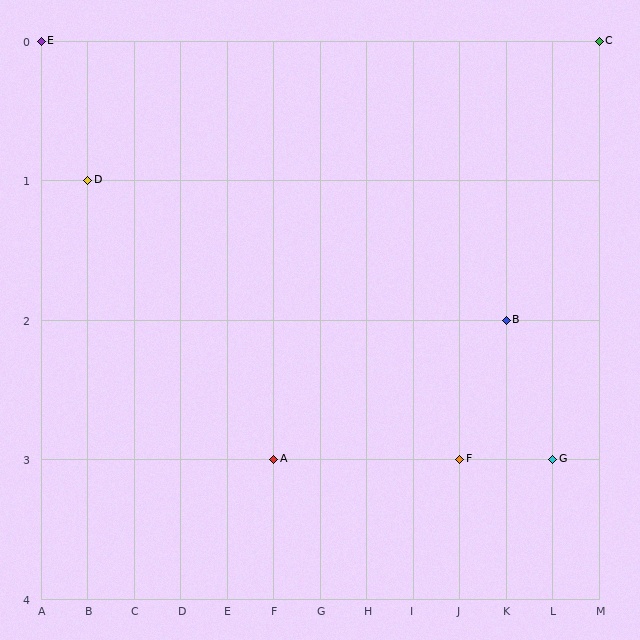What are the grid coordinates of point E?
Point E is at grid coordinates (A, 0).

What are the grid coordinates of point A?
Point A is at grid coordinates (F, 3).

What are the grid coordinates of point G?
Point G is at grid coordinates (L, 3).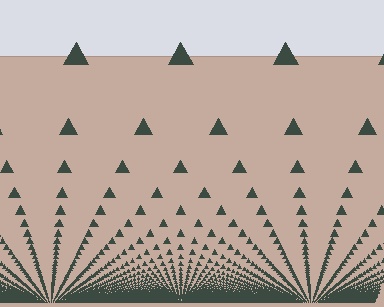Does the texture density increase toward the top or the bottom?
Density increases toward the bottom.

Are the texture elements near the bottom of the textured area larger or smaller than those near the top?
Smaller. The gradient is inverted — elements near the bottom are smaller and denser.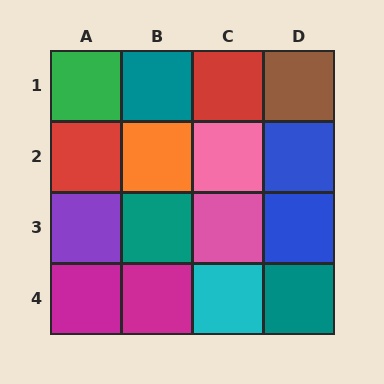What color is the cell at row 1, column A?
Green.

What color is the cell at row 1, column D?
Brown.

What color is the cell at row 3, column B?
Teal.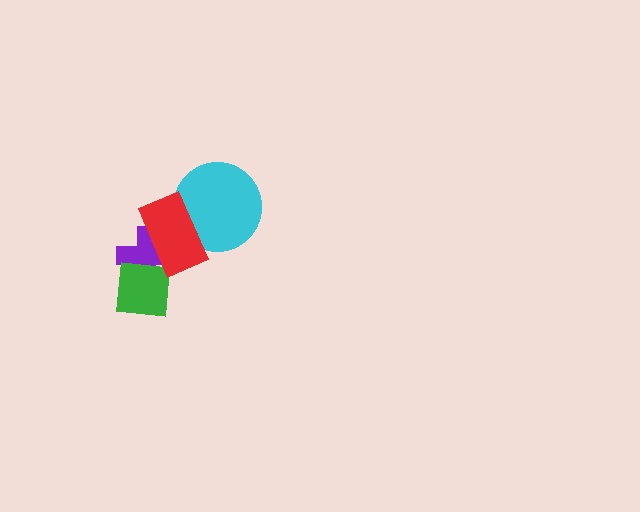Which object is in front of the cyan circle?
The red rectangle is in front of the cyan circle.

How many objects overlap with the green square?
2 objects overlap with the green square.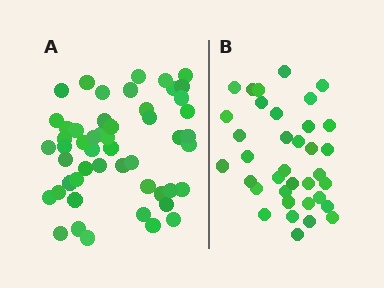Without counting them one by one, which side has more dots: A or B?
Region A (the left region) has more dots.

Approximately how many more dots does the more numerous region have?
Region A has approximately 15 more dots than region B.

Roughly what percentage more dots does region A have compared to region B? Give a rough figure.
About 40% more.